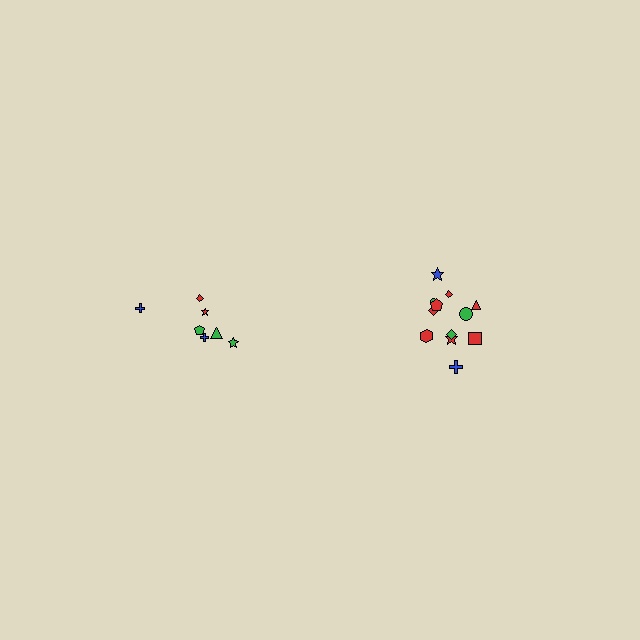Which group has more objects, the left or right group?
The right group.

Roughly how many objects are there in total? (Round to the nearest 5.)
Roughly 20 objects in total.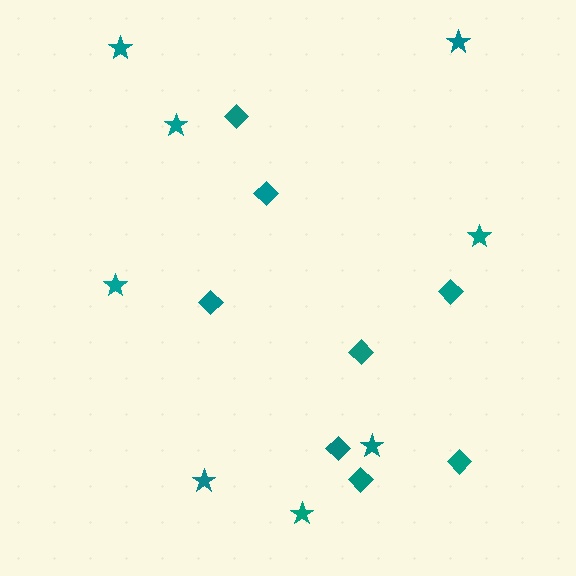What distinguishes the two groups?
There are 2 groups: one group of diamonds (8) and one group of stars (8).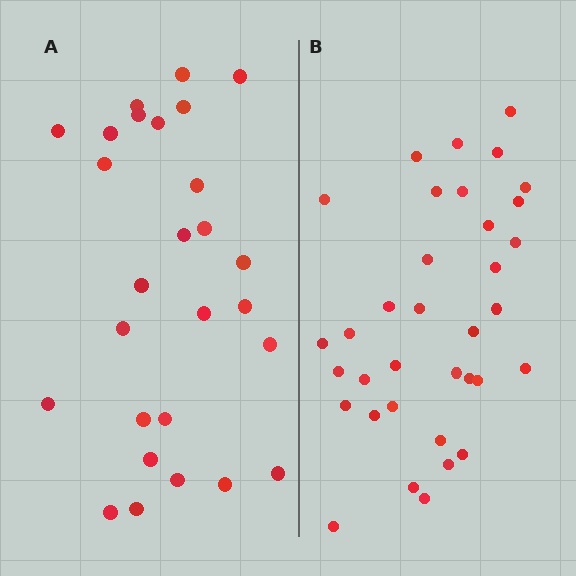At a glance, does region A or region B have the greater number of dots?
Region B (the right region) has more dots.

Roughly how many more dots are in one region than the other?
Region B has roughly 8 or so more dots than region A.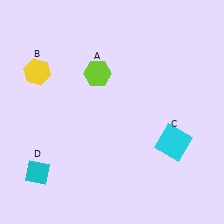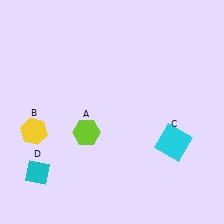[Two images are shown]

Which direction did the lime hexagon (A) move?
The lime hexagon (A) moved down.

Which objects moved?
The objects that moved are: the lime hexagon (A), the yellow hexagon (B).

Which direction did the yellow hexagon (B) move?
The yellow hexagon (B) moved down.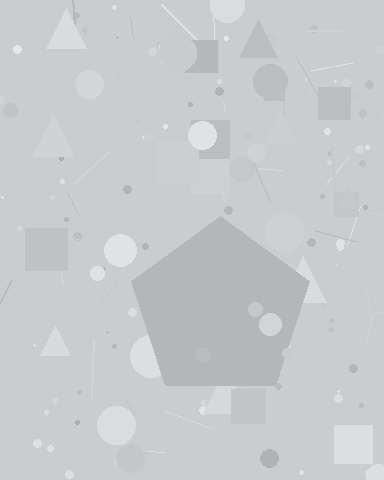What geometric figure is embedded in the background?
A pentagon is embedded in the background.